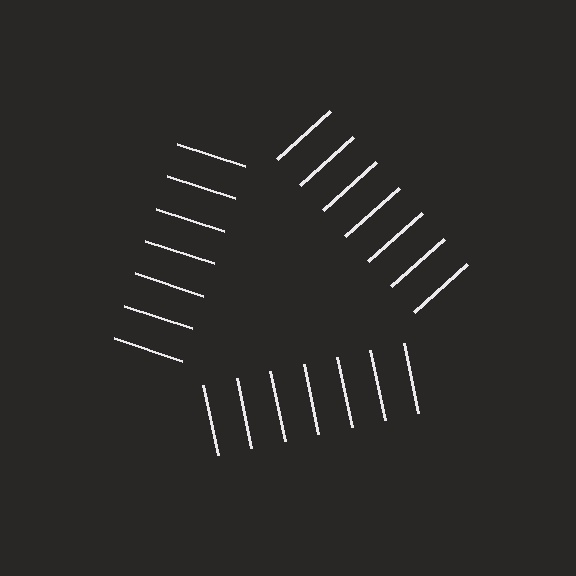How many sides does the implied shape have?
3 sides — the line-ends trace a triangle.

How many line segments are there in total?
21 — 7 along each of the 3 edges.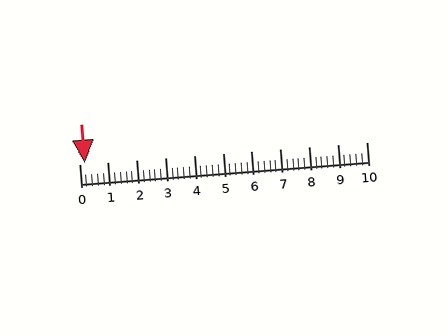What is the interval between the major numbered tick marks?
The major tick marks are spaced 1 units apart.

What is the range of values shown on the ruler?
The ruler shows values from 0 to 10.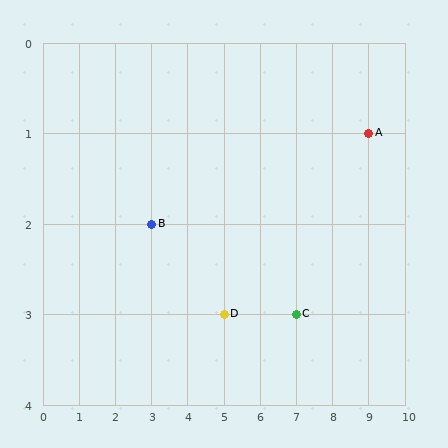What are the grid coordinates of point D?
Point D is at grid coordinates (5, 3).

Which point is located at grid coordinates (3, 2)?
Point B is at (3, 2).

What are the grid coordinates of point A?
Point A is at grid coordinates (9, 1).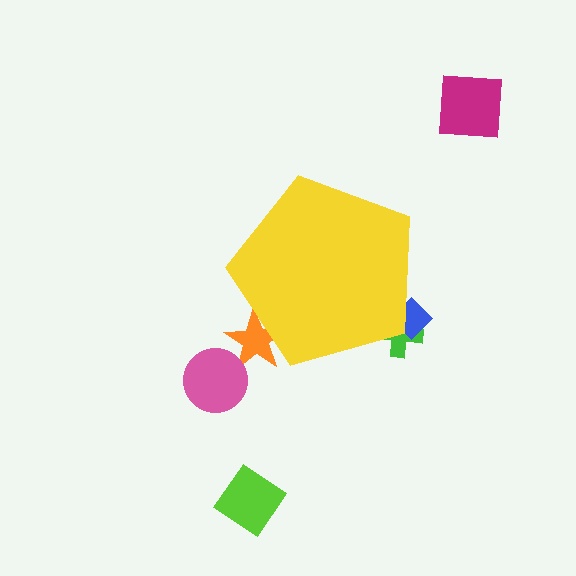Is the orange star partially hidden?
Yes, the orange star is partially hidden behind the yellow pentagon.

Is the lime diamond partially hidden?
No, the lime diamond is fully visible.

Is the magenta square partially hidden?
No, the magenta square is fully visible.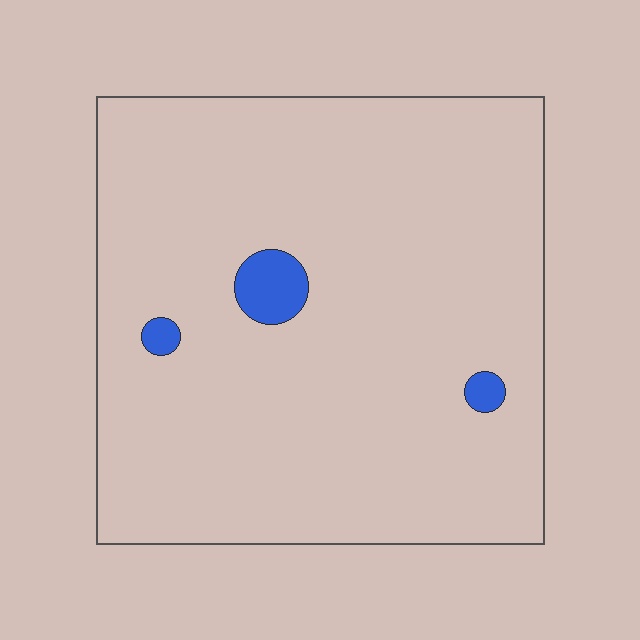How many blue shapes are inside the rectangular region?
3.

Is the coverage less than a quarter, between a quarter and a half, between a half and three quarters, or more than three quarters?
Less than a quarter.